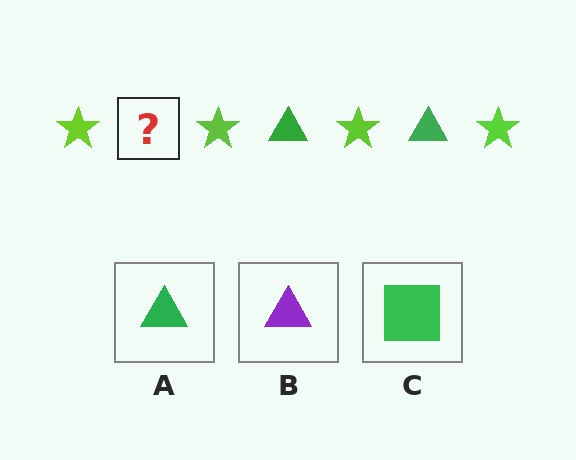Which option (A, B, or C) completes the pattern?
A.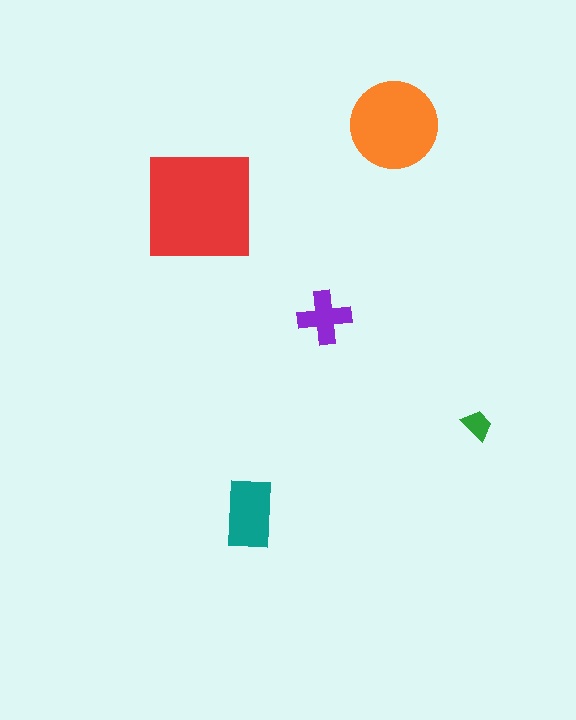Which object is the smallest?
The green trapezoid.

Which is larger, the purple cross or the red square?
The red square.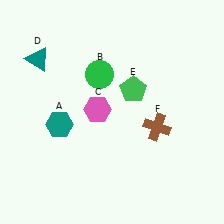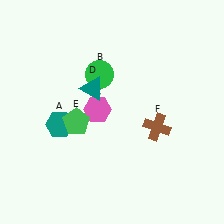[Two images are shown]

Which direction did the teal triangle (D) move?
The teal triangle (D) moved right.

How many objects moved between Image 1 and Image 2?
2 objects moved between the two images.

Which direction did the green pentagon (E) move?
The green pentagon (E) moved left.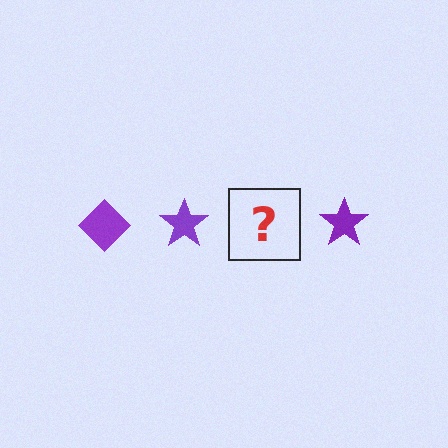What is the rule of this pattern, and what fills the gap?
The rule is that the pattern cycles through diamond, star shapes in purple. The gap should be filled with a purple diamond.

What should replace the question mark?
The question mark should be replaced with a purple diamond.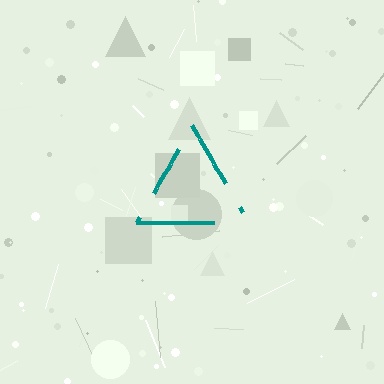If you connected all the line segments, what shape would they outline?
They would outline a triangle.